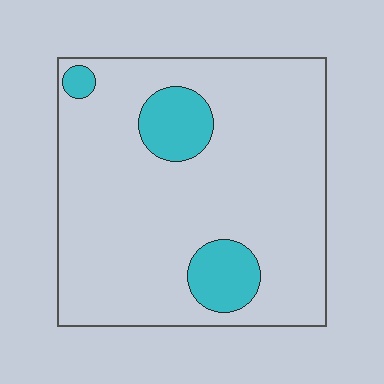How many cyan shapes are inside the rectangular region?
3.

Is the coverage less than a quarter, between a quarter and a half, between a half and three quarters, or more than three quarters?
Less than a quarter.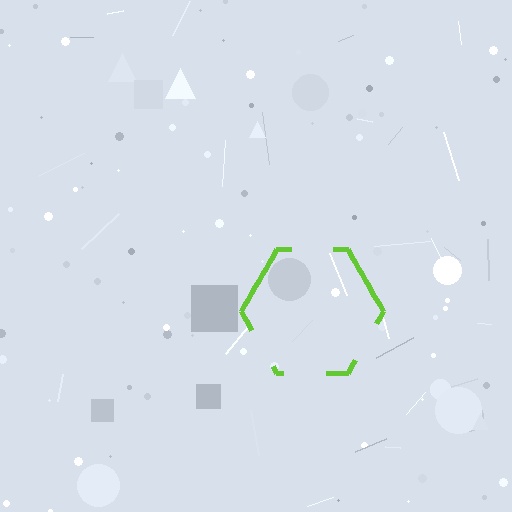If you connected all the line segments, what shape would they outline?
They would outline a hexagon.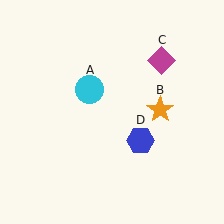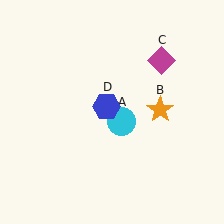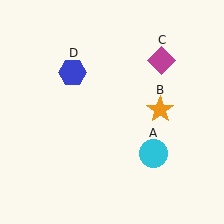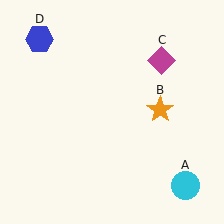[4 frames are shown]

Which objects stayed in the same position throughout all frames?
Orange star (object B) and magenta diamond (object C) remained stationary.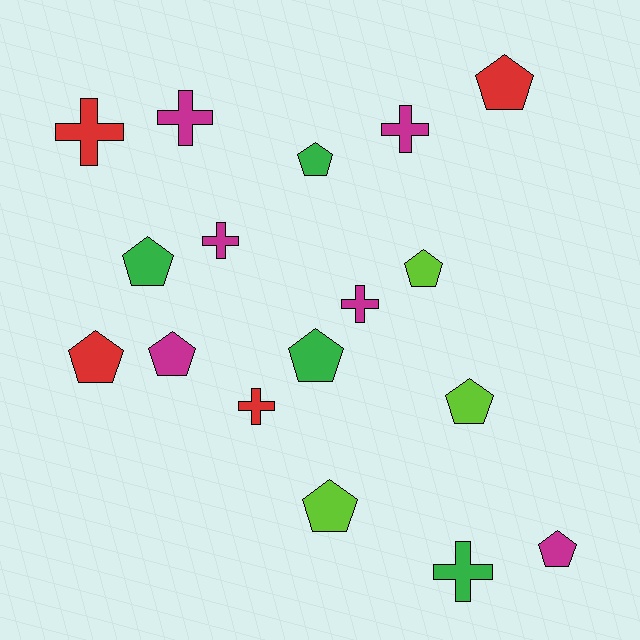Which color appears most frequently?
Magenta, with 6 objects.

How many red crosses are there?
There are 2 red crosses.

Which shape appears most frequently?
Pentagon, with 10 objects.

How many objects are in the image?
There are 17 objects.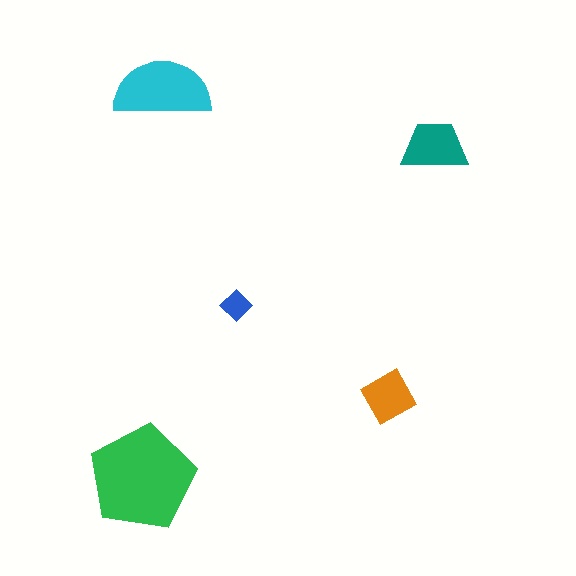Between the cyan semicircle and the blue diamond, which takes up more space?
The cyan semicircle.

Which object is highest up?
The cyan semicircle is topmost.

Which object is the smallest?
The blue diamond.